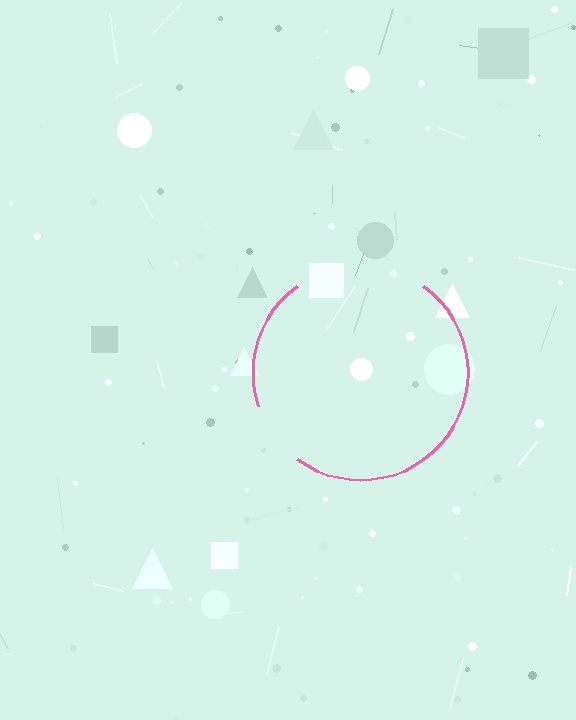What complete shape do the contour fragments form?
The contour fragments form a circle.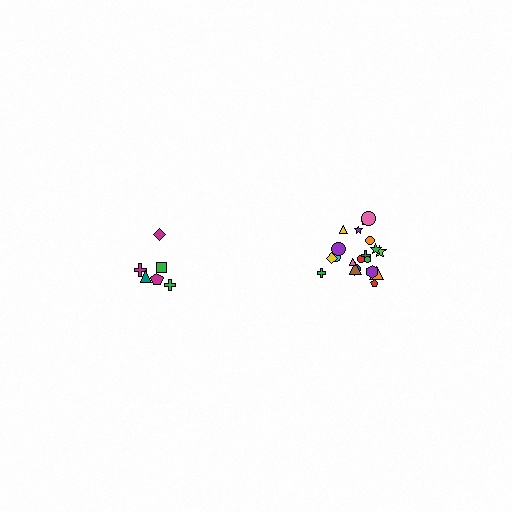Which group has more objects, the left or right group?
The right group.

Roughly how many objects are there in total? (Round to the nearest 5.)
Roughly 30 objects in total.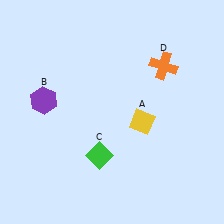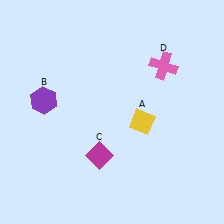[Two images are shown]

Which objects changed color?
C changed from green to magenta. D changed from orange to pink.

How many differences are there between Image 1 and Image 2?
There are 2 differences between the two images.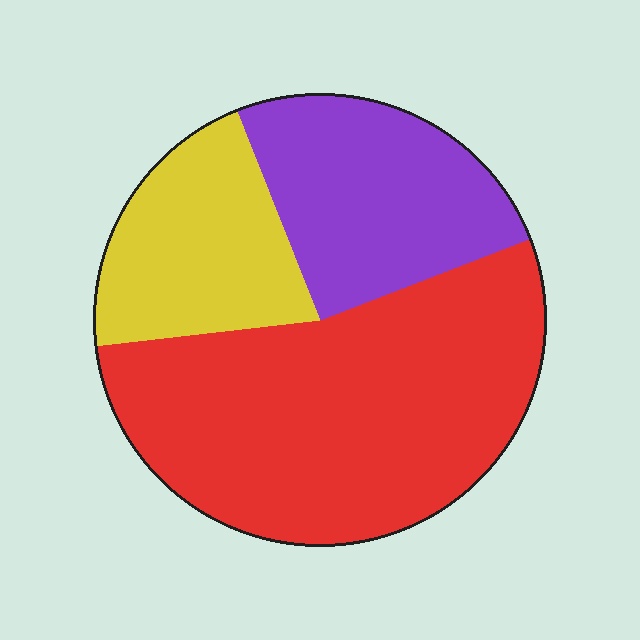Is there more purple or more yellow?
Purple.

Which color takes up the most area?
Red, at roughly 55%.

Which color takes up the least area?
Yellow, at roughly 20%.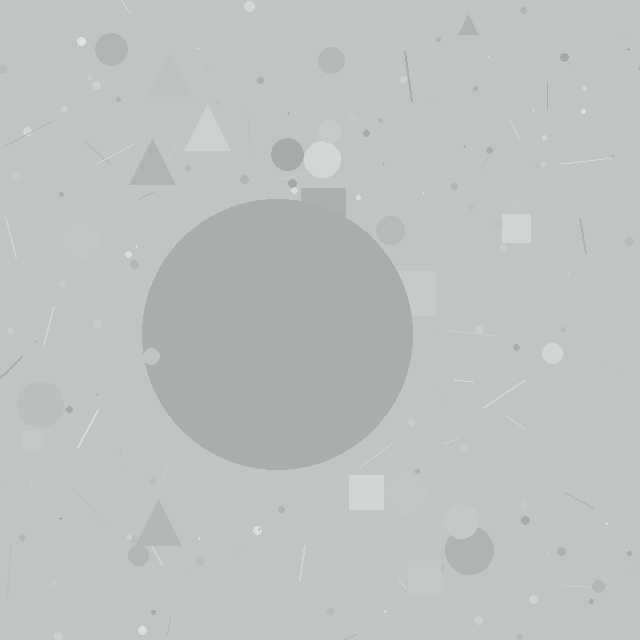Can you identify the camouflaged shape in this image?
The camouflaged shape is a circle.